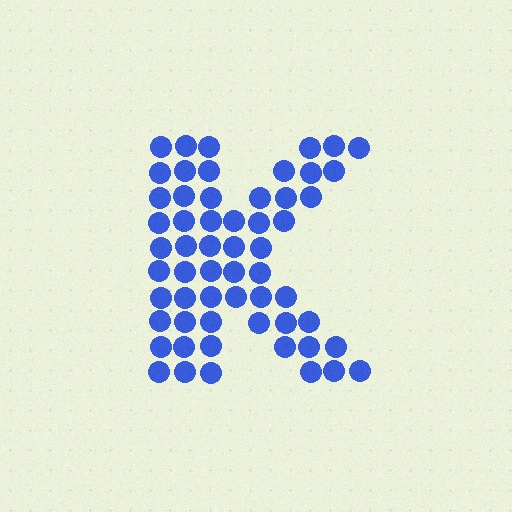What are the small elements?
The small elements are circles.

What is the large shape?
The large shape is the letter K.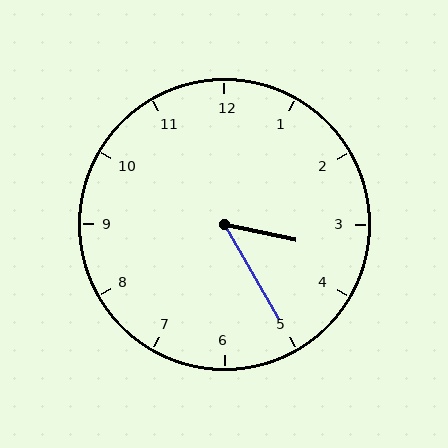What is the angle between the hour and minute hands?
Approximately 48 degrees.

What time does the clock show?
3:25.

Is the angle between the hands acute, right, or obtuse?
It is acute.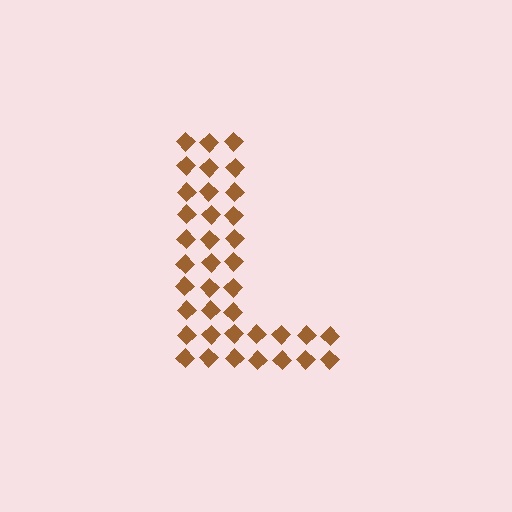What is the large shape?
The large shape is the letter L.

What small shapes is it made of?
It is made of small diamonds.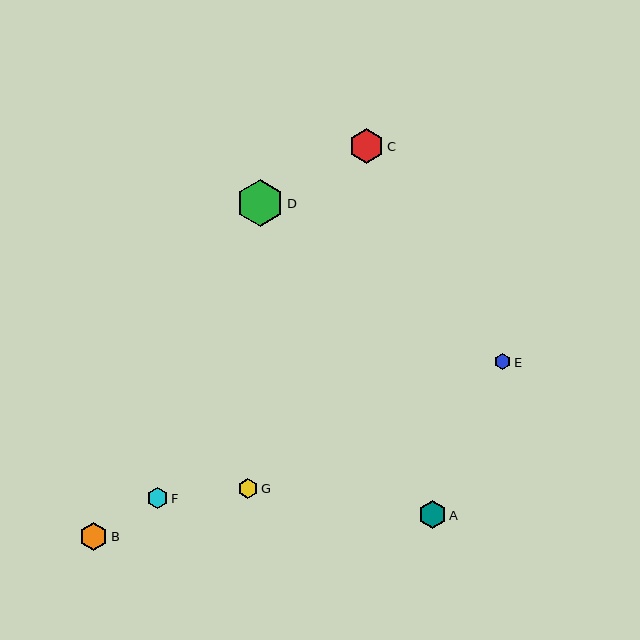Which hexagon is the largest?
Hexagon D is the largest with a size of approximately 47 pixels.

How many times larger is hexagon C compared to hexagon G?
Hexagon C is approximately 1.7 times the size of hexagon G.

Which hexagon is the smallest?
Hexagon E is the smallest with a size of approximately 16 pixels.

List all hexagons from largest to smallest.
From largest to smallest: D, C, B, A, F, G, E.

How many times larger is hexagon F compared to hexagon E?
Hexagon F is approximately 1.3 times the size of hexagon E.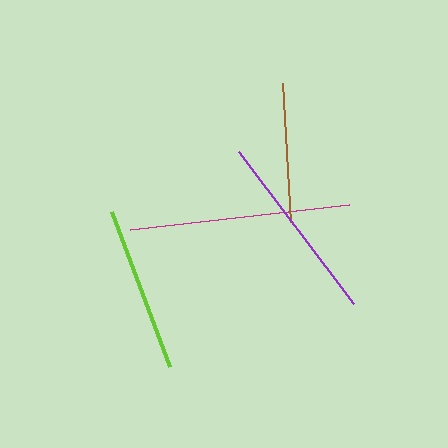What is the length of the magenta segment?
The magenta segment is approximately 220 pixels long.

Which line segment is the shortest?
The brown line is the shortest at approximately 139 pixels.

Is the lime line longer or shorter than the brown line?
The lime line is longer than the brown line.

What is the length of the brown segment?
The brown segment is approximately 139 pixels long.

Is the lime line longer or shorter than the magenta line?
The magenta line is longer than the lime line.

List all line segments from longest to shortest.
From longest to shortest: magenta, purple, lime, brown.